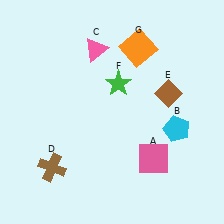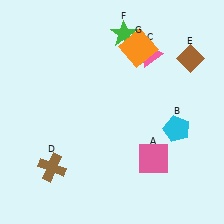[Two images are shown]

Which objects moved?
The objects that moved are: the pink triangle (C), the brown diamond (E), the green star (F).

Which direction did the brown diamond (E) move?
The brown diamond (E) moved up.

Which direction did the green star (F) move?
The green star (F) moved up.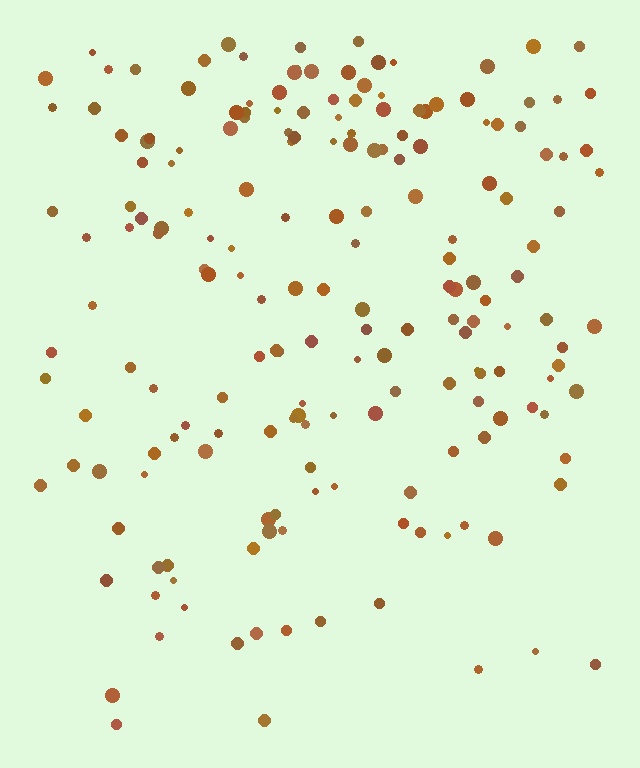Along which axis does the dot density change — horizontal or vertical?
Vertical.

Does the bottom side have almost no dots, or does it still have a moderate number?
Still a moderate number, just noticeably fewer than the top.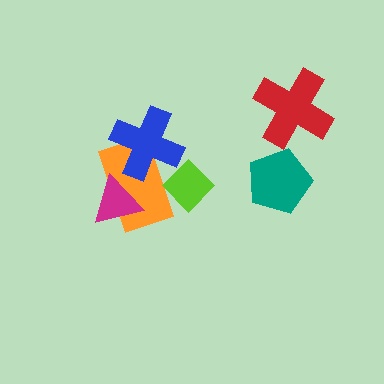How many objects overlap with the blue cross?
1 object overlaps with the blue cross.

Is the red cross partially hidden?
No, no other shape covers it.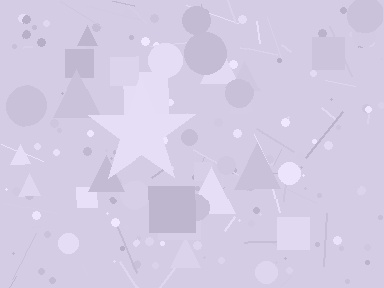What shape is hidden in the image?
A star is hidden in the image.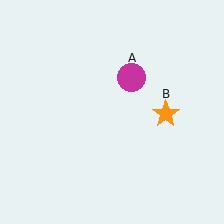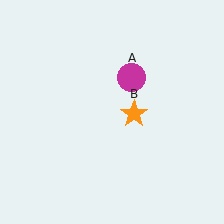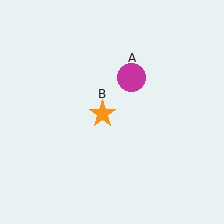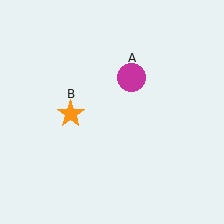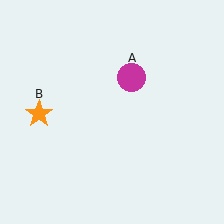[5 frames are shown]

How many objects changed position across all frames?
1 object changed position: orange star (object B).